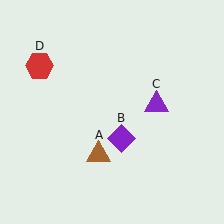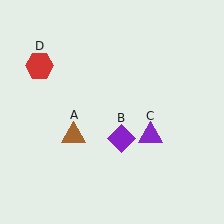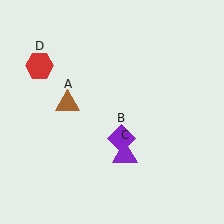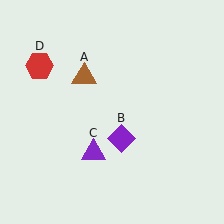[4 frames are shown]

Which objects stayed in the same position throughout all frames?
Purple diamond (object B) and red hexagon (object D) remained stationary.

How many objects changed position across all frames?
2 objects changed position: brown triangle (object A), purple triangle (object C).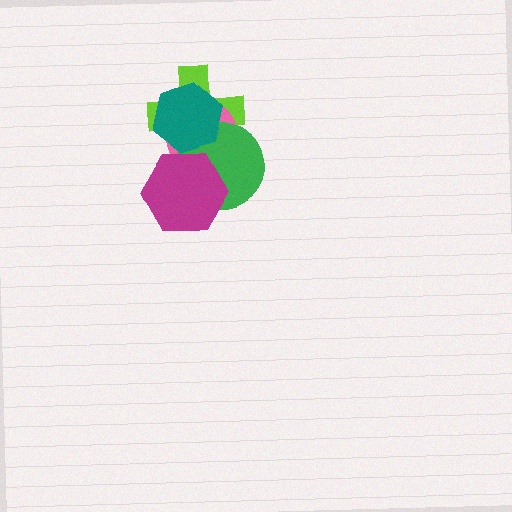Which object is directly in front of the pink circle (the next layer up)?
The green circle is directly in front of the pink circle.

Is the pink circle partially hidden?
Yes, it is partially covered by another shape.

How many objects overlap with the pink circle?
4 objects overlap with the pink circle.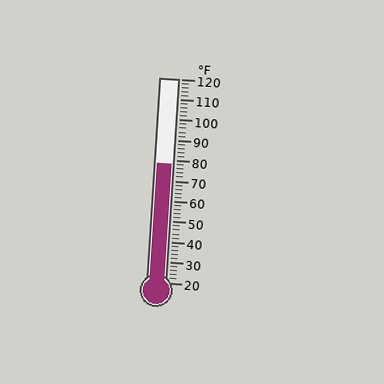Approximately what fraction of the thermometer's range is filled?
The thermometer is filled to approximately 60% of its range.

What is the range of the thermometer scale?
The thermometer scale ranges from 20°F to 120°F.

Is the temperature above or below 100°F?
The temperature is below 100°F.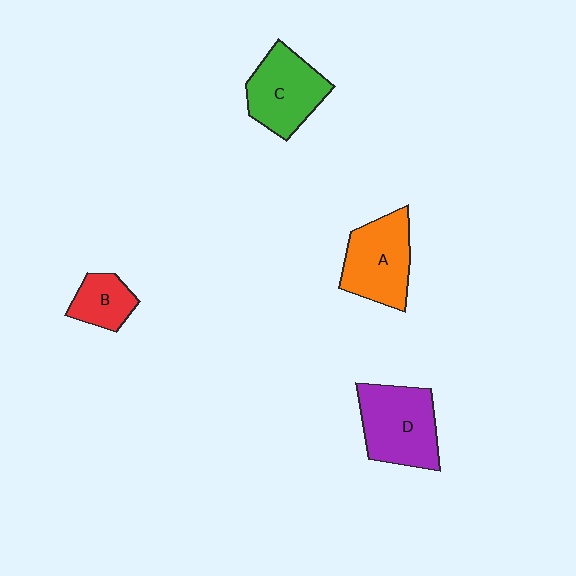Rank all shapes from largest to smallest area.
From largest to smallest: D (purple), A (orange), C (green), B (red).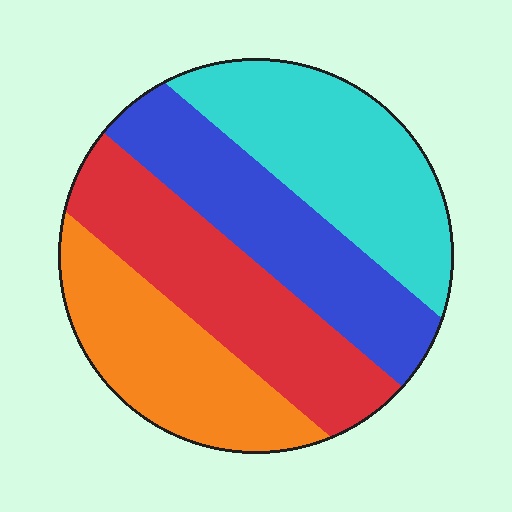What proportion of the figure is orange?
Orange covers about 20% of the figure.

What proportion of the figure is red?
Red covers around 25% of the figure.